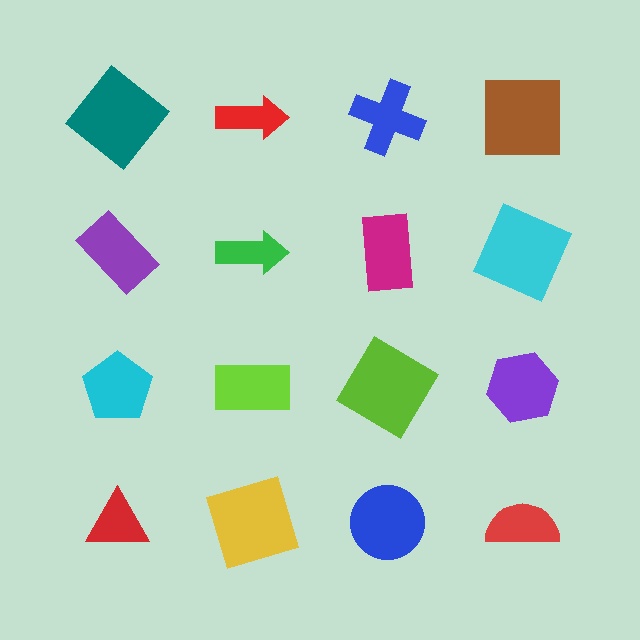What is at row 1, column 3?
A blue cross.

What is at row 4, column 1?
A red triangle.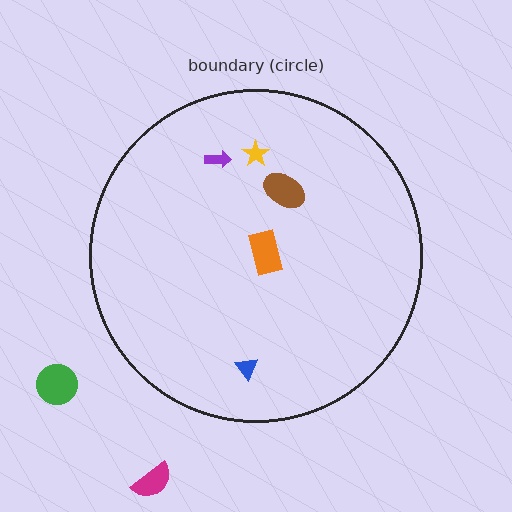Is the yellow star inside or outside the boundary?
Inside.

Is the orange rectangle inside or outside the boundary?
Inside.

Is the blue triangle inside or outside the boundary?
Inside.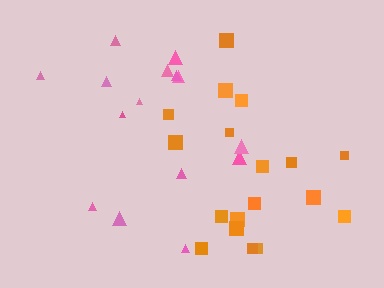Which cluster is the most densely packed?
Pink.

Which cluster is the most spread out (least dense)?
Orange.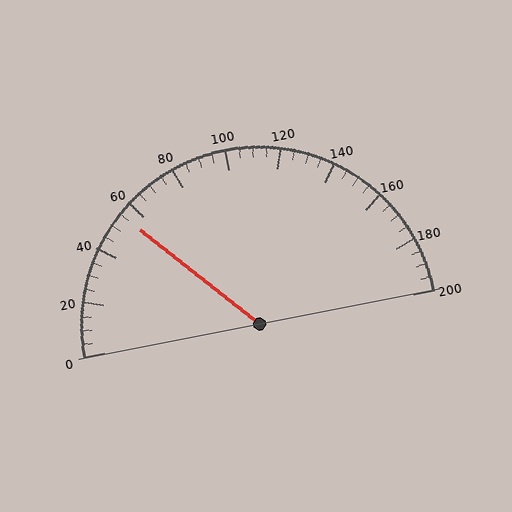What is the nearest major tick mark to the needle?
The nearest major tick mark is 60.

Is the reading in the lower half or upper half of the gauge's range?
The reading is in the lower half of the range (0 to 200).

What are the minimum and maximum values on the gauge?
The gauge ranges from 0 to 200.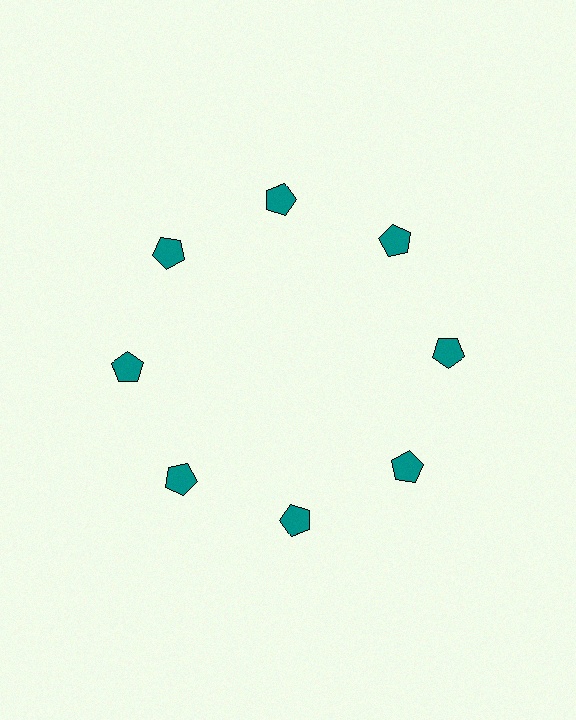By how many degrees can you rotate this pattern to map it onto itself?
The pattern maps onto itself every 45 degrees of rotation.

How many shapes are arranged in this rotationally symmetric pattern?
There are 8 shapes, arranged in 8 groups of 1.